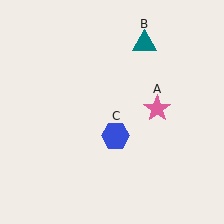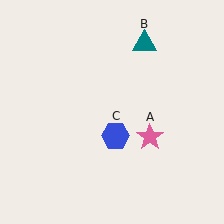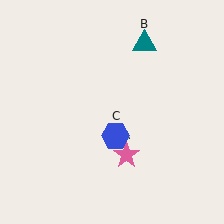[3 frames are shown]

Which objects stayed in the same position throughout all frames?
Teal triangle (object B) and blue hexagon (object C) remained stationary.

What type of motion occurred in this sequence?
The pink star (object A) rotated clockwise around the center of the scene.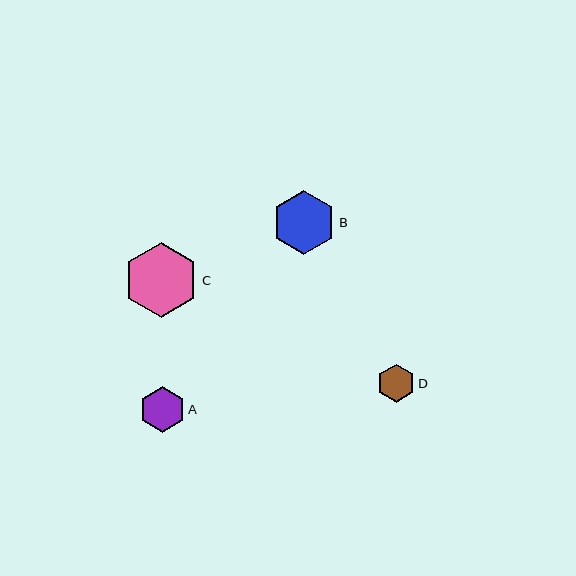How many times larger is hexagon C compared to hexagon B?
Hexagon C is approximately 1.2 times the size of hexagon B.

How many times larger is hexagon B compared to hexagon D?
Hexagon B is approximately 1.7 times the size of hexagon D.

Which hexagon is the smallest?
Hexagon D is the smallest with a size of approximately 38 pixels.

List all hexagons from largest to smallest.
From largest to smallest: C, B, A, D.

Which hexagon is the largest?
Hexagon C is the largest with a size of approximately 75 pixels.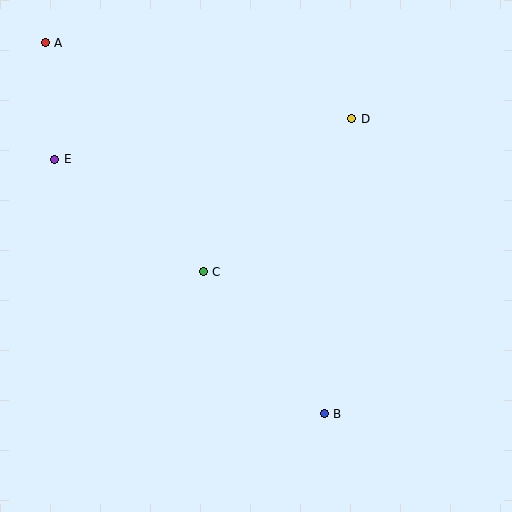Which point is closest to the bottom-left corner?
Point C is closest to the bottom-left corner.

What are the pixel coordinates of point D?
Point D is at (352, 119).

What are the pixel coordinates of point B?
Point B is at (324, 414).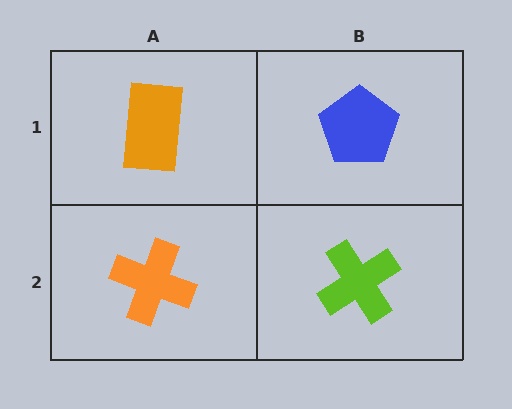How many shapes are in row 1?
2 shapes.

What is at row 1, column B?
A blue pentagon.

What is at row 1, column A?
An orange rectangle.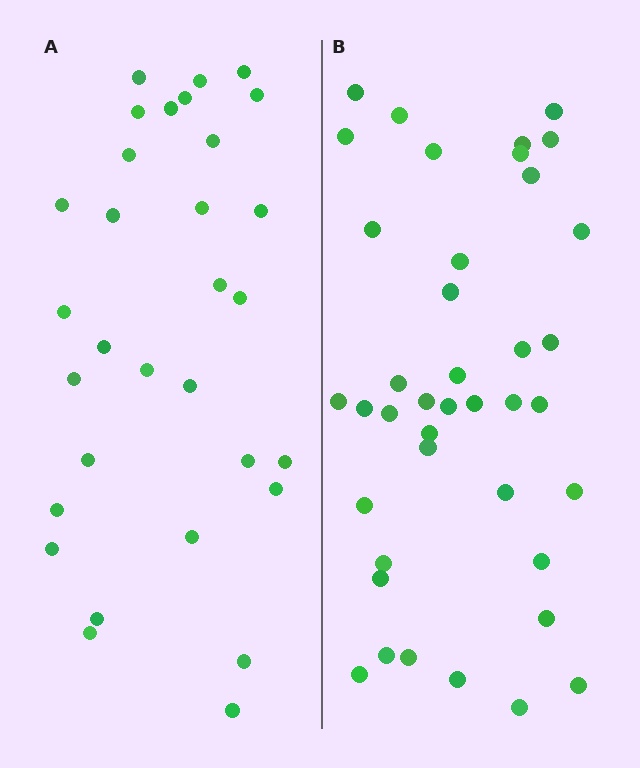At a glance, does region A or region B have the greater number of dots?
Region B (the right region) has more dots.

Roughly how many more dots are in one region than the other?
Region B has roughly 8 or so more dots than region A.